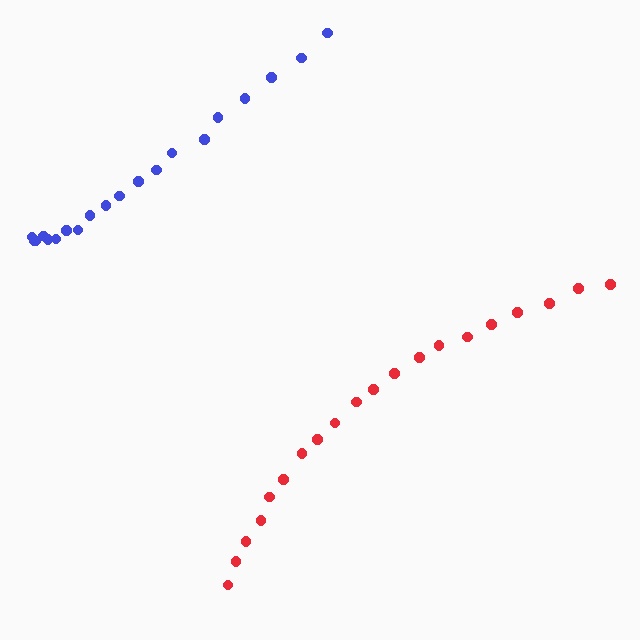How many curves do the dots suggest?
There are 2 distinct paths.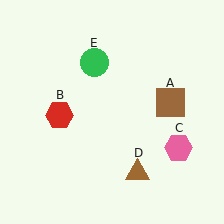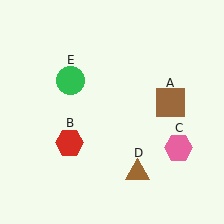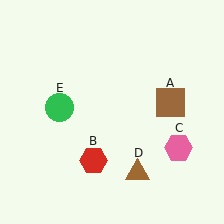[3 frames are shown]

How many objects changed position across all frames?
2 objects changed position: red hexagon (object B), green circle (object E).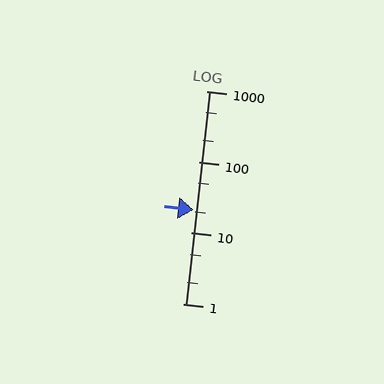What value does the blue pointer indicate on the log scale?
The pointer indicates approximately 21.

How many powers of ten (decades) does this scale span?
The scale spans 3 decades, from 1 to 1000.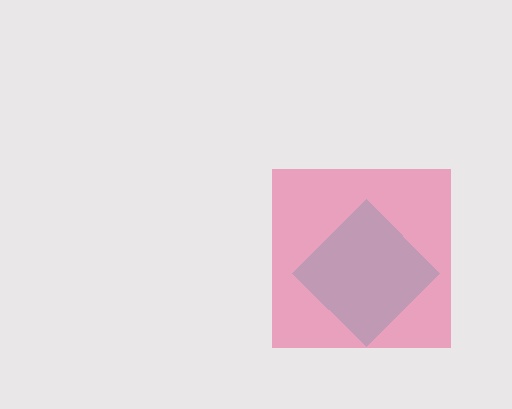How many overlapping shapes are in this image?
There are 2 overlapping shapes in the image.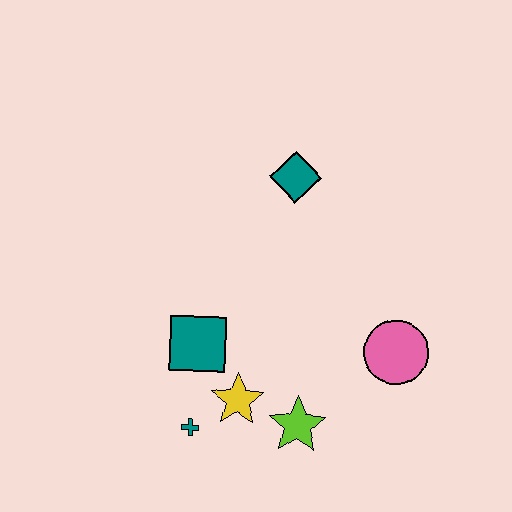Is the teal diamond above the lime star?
Yes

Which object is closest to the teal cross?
The yellow star is closest to the teal cross.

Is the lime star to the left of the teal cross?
No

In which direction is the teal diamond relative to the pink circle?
The teal diamond is above the pink circle.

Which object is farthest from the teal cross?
The teal diamond is farthest from the teal cross.